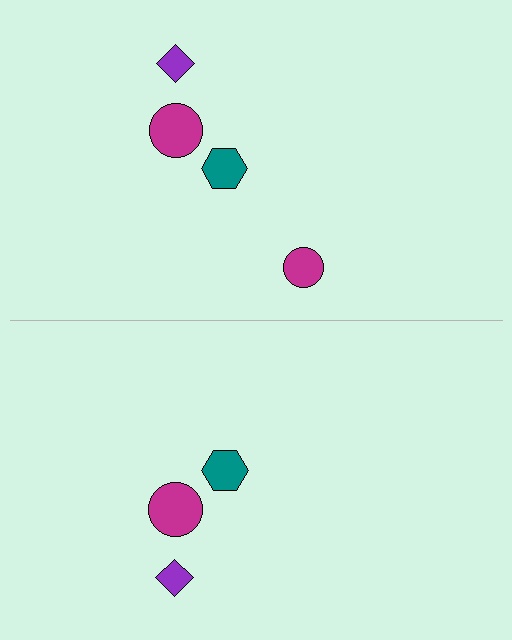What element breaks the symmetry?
A magenta circle is missing from the bottom side.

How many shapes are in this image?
There are 7 shapes in this image.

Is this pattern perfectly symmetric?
No, the pattern is not perfectly symmetric. A magenta circle is missing from the bottom side.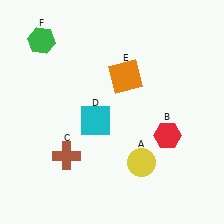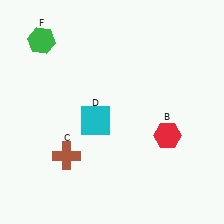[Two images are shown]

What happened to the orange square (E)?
The orange square (E) was removed in Image 2. It was in the top-right area of Image 1.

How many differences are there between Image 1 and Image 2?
There are 2 differences between the two images.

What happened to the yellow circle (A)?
The yellow circle (A) was removed in Image 2. It was in the bottom-right area of Image 1.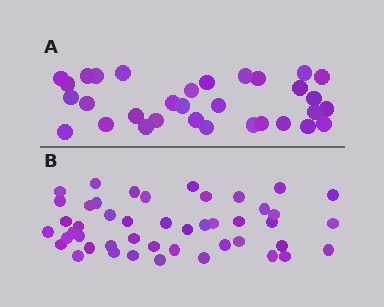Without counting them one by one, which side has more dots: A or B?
Region B (the bottom region) has more dots.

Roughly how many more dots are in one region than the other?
Region B has approximately 15 more dots than region A.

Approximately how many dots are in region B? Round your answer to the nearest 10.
About 50 dots. (The exact count is 46, which rounds to 50.)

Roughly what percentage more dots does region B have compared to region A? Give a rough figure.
About 45% more.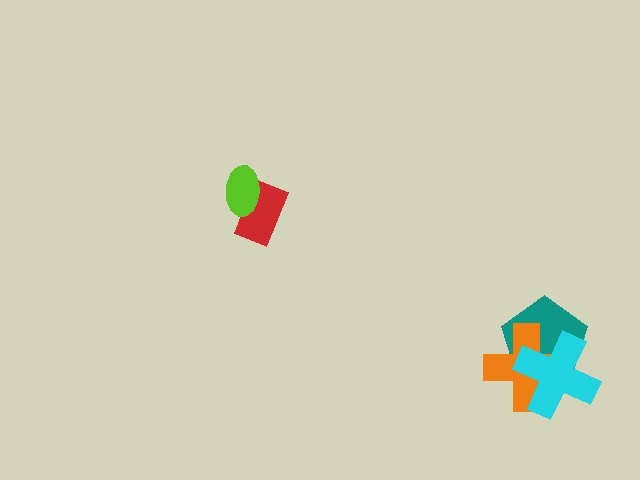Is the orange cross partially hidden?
Yes, it is partially covered by another shape.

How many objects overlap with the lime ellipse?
1 object overlaps with the lime ellipse.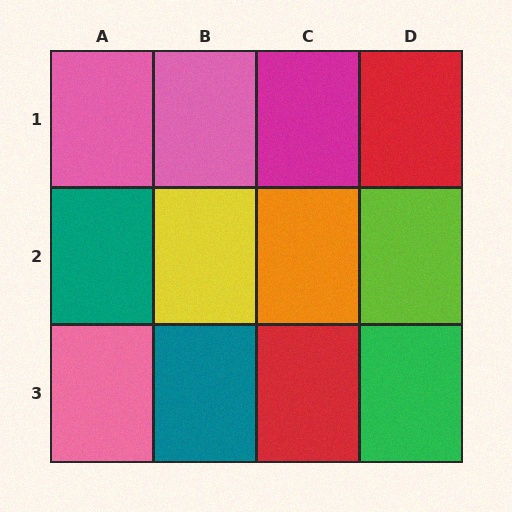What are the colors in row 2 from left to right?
Teal, yellow, orange, lime.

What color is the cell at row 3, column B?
Teal.